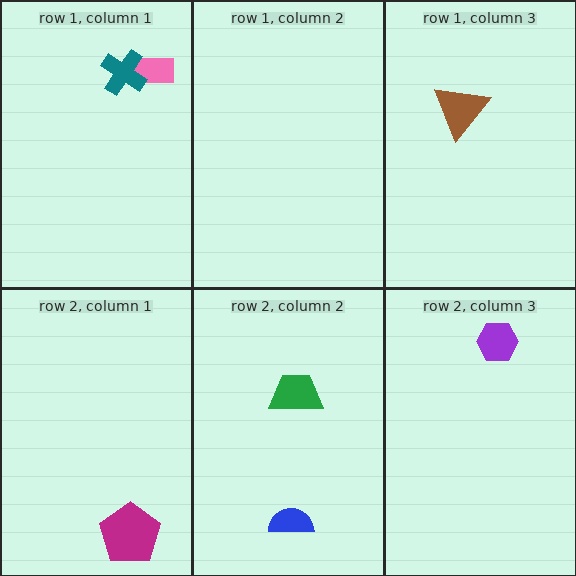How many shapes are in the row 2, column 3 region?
1.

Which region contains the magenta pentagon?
The row 2, column 1 region.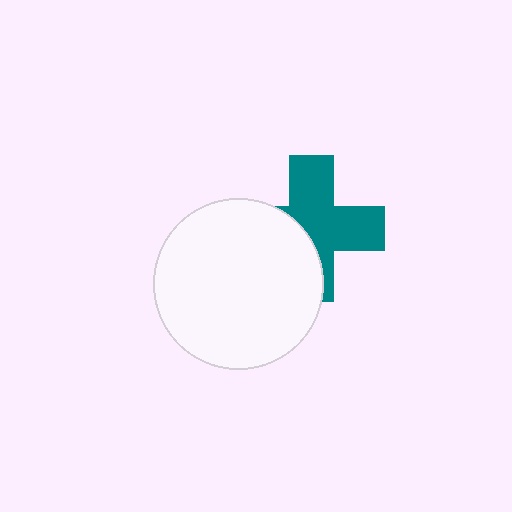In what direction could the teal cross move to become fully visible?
The teal cross could move right. That would shift it out from behind the white circle entirely.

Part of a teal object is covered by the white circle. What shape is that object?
It is a cross.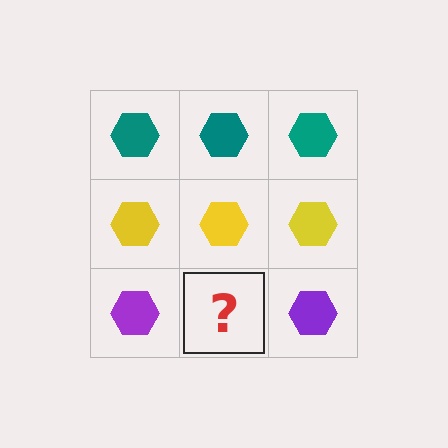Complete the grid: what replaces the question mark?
The question mark should be replaced with a purple hexagon.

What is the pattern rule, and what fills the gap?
The rule is that each row has a consistent color. The gap should be filled with a purple hexagon.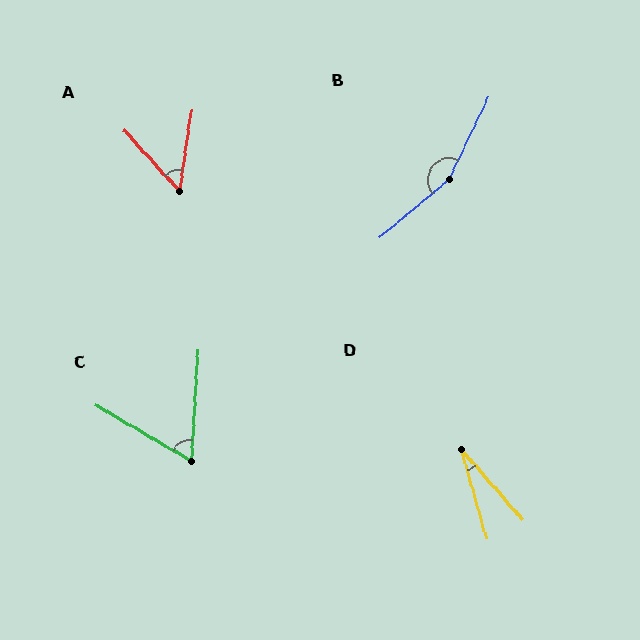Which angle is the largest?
B, at approximately 155 degrees.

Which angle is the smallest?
D, at approximately 25 degrees.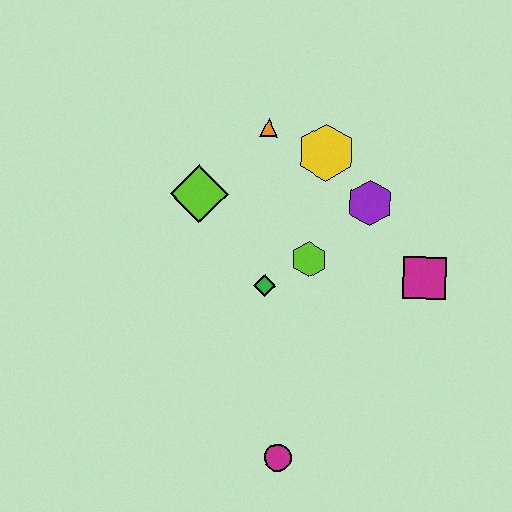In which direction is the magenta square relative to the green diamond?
The magenta square is to the right of the green diamond.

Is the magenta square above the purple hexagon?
No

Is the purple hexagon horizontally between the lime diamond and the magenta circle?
No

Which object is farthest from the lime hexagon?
The magenta circle is farthest from the lime hexagon.